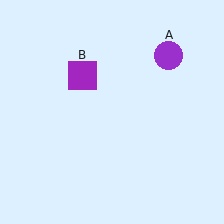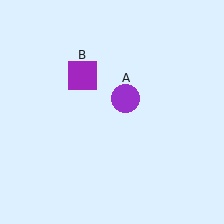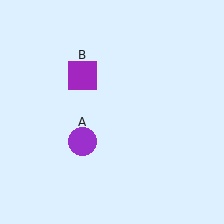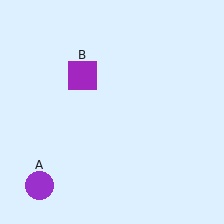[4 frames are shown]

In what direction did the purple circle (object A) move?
The purple circle (object A) moved down and to the left.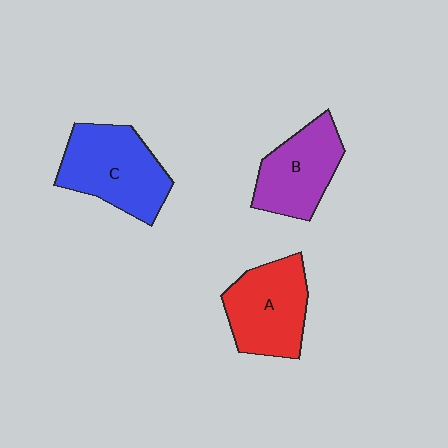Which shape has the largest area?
Shape C (blue).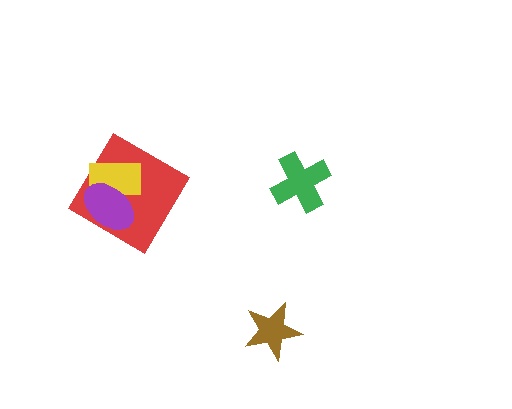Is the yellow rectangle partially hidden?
Yes, it is partially covered by another shape.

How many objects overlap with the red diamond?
2 objects overlap with the red diamond.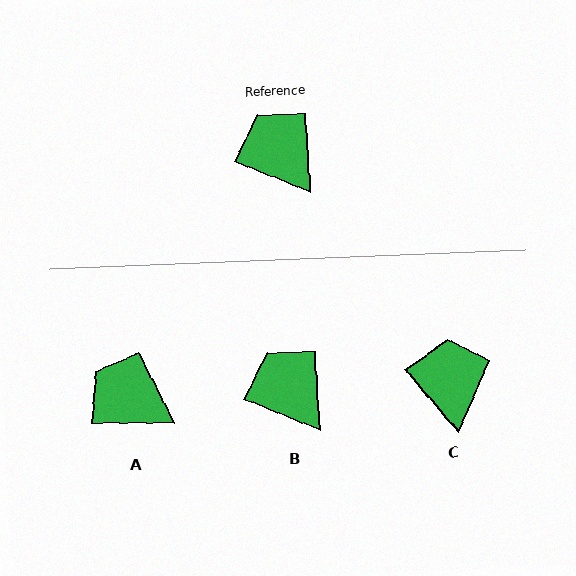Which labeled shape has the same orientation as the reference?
B.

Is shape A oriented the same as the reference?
No, it is off by about 23 degrees.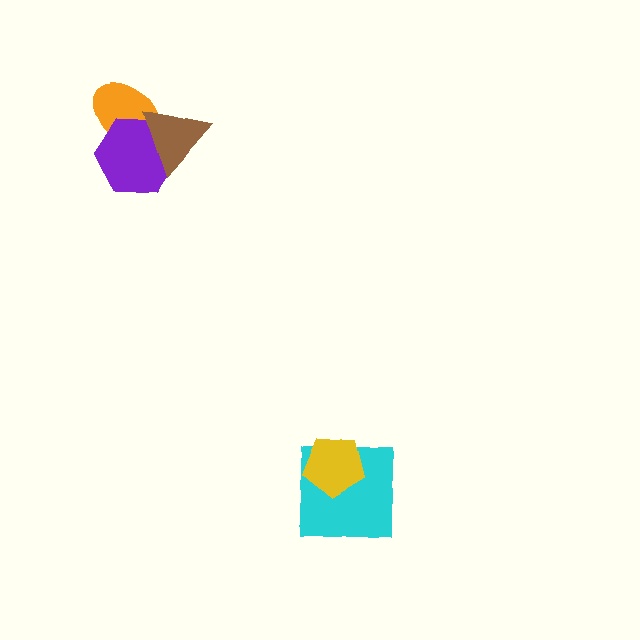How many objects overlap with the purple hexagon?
2 objects overlap with the purple hexagon.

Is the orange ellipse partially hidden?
Yes, it is partially covered by another shape.